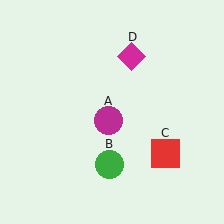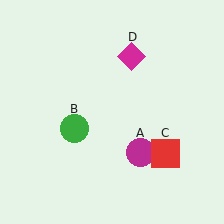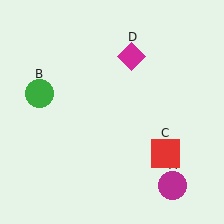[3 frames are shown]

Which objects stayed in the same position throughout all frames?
Red square (object C) and magenta diamond (object D) remained stationary.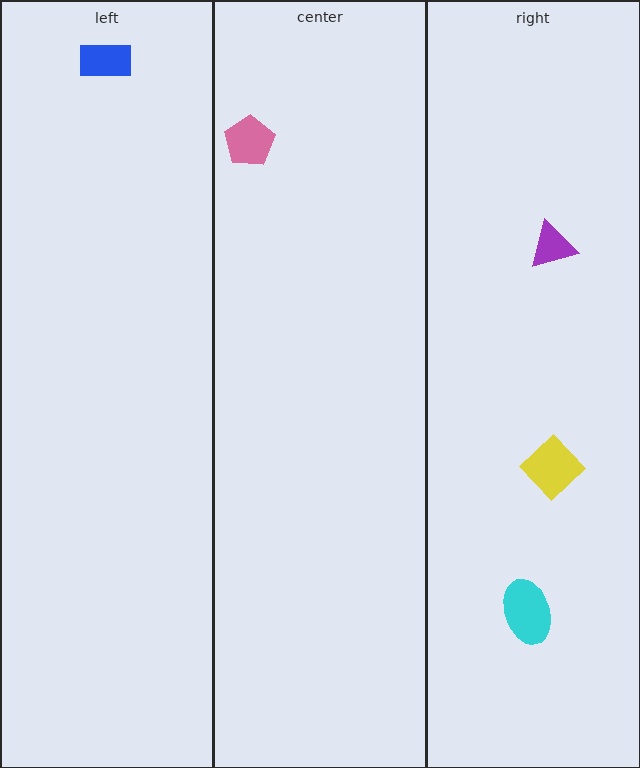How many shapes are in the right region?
3.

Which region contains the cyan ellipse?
The right region.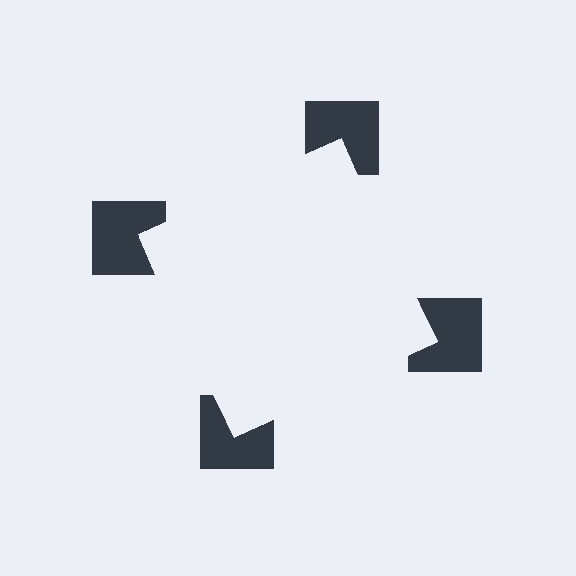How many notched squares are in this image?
There are 4 — one at each vertex of the illusory square.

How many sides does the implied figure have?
4 sides.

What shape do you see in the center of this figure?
An illusory square — its edges are inferred from the aligned wedge cuts in the notched squares, not physically drawn.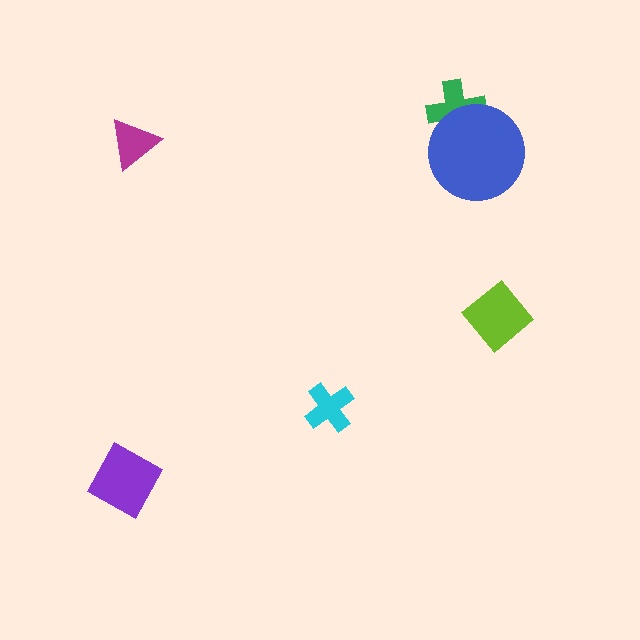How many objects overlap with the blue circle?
1 object overlaps with the blue circle.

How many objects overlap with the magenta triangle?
0 objects overlap with the magenta triangle.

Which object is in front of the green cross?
The blue circle is in front of the green cross.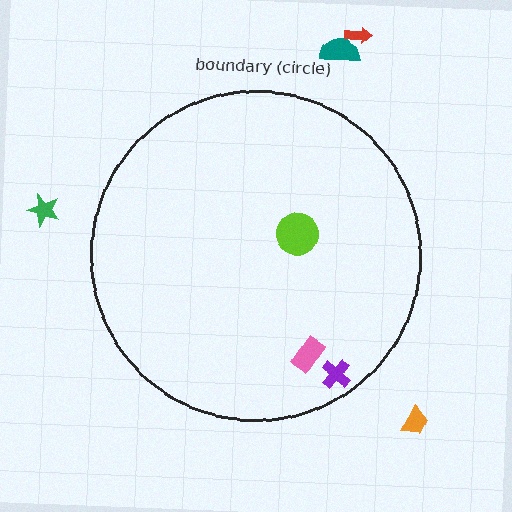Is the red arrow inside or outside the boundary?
Outside.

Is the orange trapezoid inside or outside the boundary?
Outside.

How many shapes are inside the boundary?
3 inside, 4 outside.